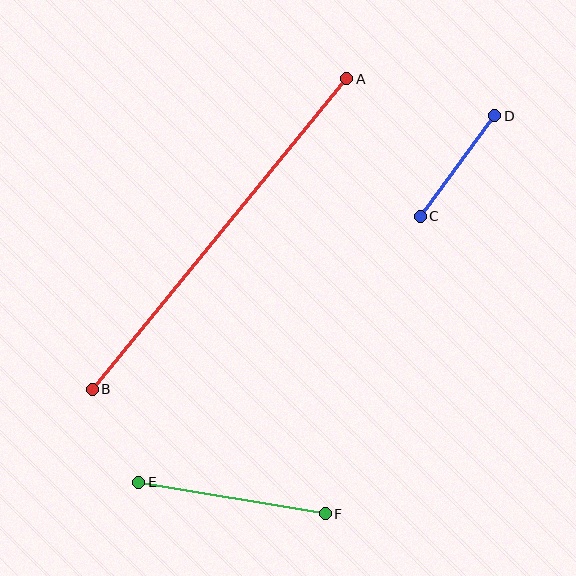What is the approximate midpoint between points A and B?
The midpoint is at approximately (220, 234) pixels.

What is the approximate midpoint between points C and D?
The midpoint is at approximately (458, 166) pixels.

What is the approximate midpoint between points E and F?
The midpoint is at approximately (232, 498) pixels.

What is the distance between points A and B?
The distance is approximately 401 pixels.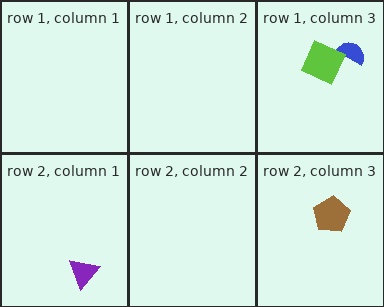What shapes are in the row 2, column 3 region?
The brown pentagon.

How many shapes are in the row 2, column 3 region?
1.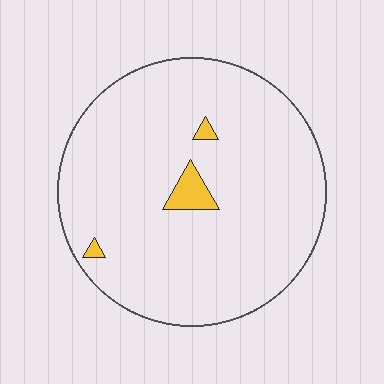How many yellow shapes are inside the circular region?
3.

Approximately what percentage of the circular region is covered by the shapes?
Approximately 5%.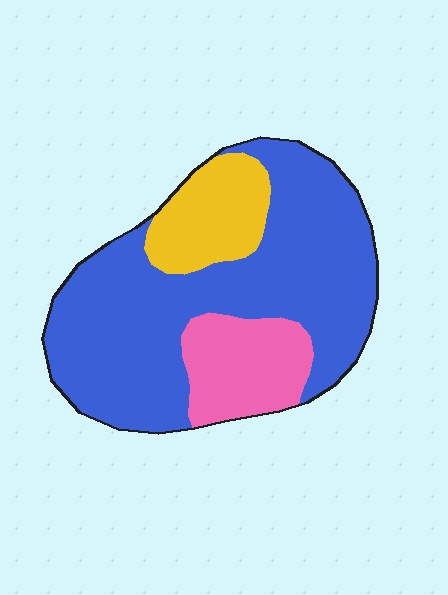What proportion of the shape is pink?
Pink covers around 15% of the shape.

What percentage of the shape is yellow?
Yellow takes up about one sixth (1/6) of the shape.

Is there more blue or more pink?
Blue.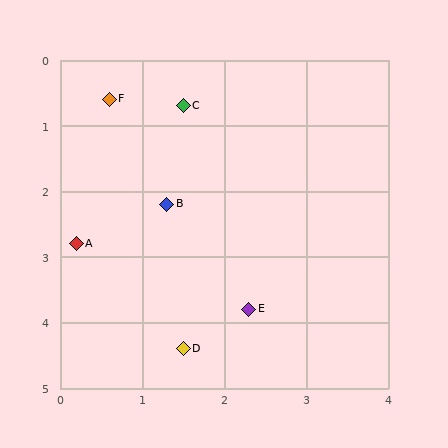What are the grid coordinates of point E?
Point E is at approximately (2.3, 3.8).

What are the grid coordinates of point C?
Point C is at approximately (1.5, 0.7).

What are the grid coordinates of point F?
Point F is at approximately (0.6, 0.6).